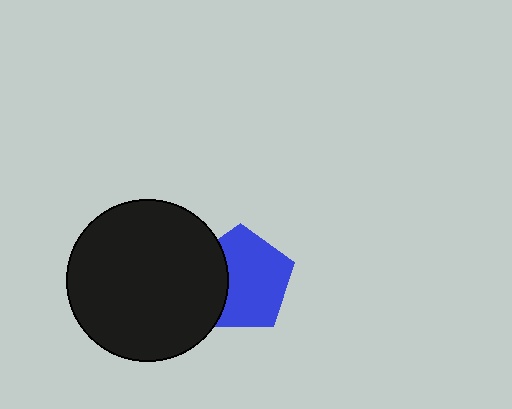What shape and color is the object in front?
The object in front is a black circle.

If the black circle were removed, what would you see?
You would see the complete blue pentagon.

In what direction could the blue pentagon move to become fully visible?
The blue pentagon could move right. That would shift it out from behind the black circle entirely.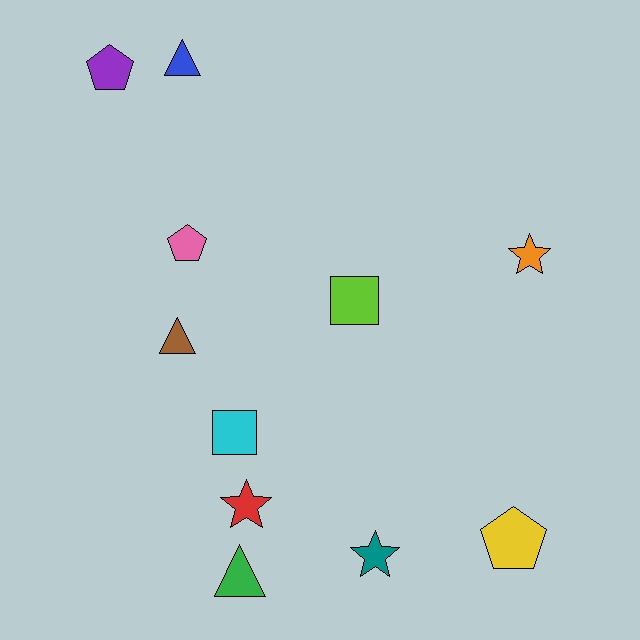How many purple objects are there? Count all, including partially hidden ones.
There is 1 purple object.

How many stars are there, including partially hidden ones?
There are 3 stars.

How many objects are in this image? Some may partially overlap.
There are 11 objects.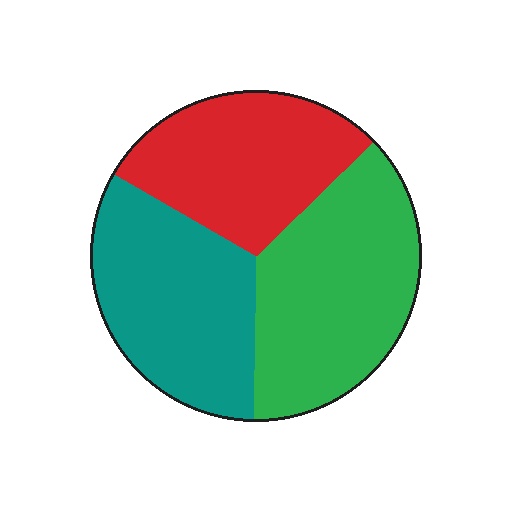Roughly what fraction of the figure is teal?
Teal covers roughly 35% of the figure.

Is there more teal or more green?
Green.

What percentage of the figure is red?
Red takes up between a sixth and a third of the figure.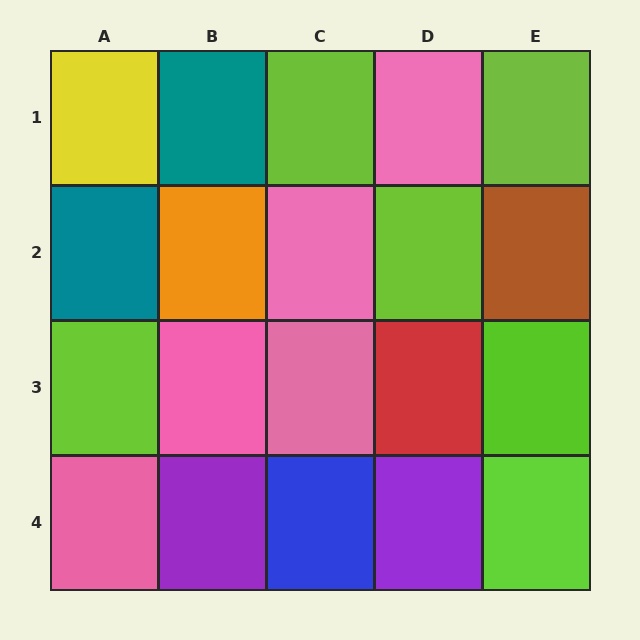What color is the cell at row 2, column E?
Brown.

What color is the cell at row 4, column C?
Blue.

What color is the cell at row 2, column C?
Pink.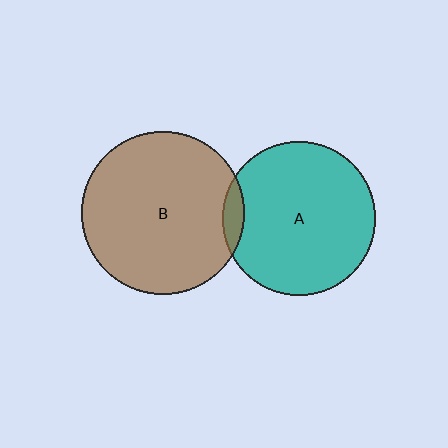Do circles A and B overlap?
Yes.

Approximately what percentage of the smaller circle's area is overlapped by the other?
Approximately 5%.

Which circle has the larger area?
Circle B (brown).